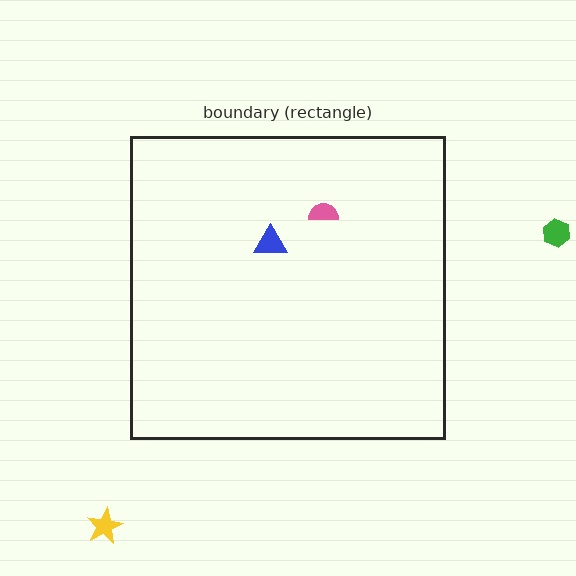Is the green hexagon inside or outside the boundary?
Outside.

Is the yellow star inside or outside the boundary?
Outside.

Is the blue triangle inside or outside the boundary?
Inside.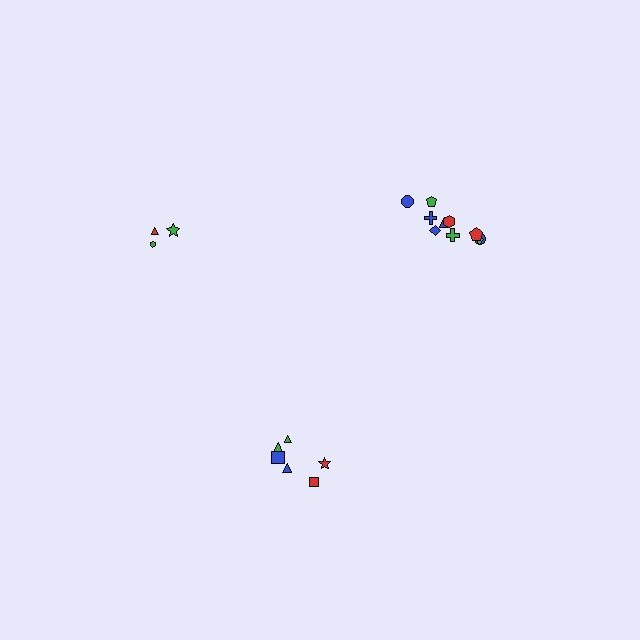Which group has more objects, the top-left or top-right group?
The top-right group.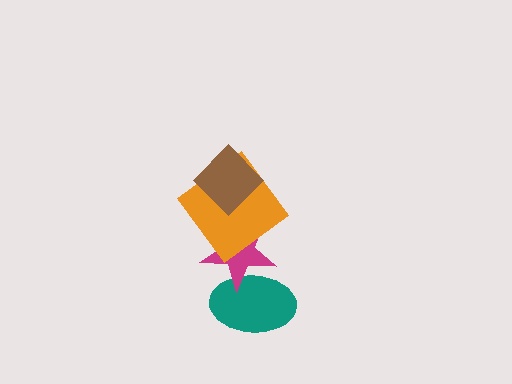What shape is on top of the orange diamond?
The brown diamond is on top of the orange diamond.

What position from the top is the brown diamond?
The brown diamond is 1st from the top.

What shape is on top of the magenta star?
The orange diamond is on top of the magenta star.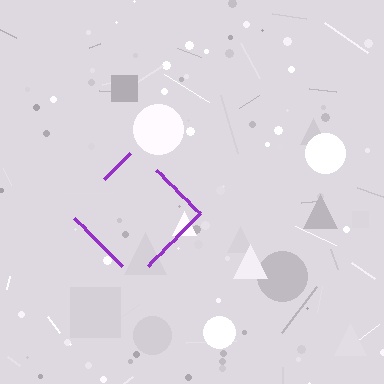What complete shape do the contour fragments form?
The contour fragments form a diamond.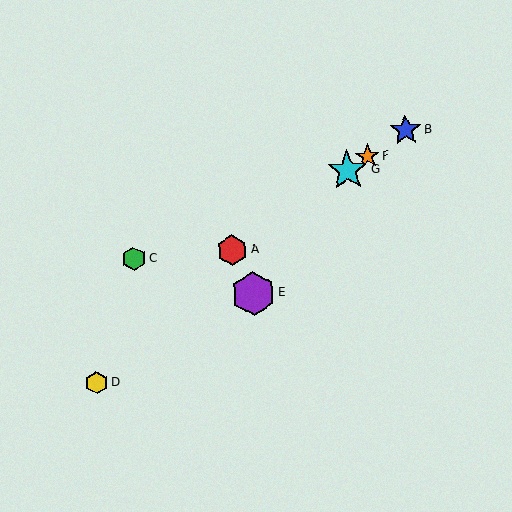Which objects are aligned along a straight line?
Objects A, B, F, G are aligned along a straight line.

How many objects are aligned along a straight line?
4 objects (A, B, F, G) are aligned along a straight line.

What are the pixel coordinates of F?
Object F is at (367, 156).